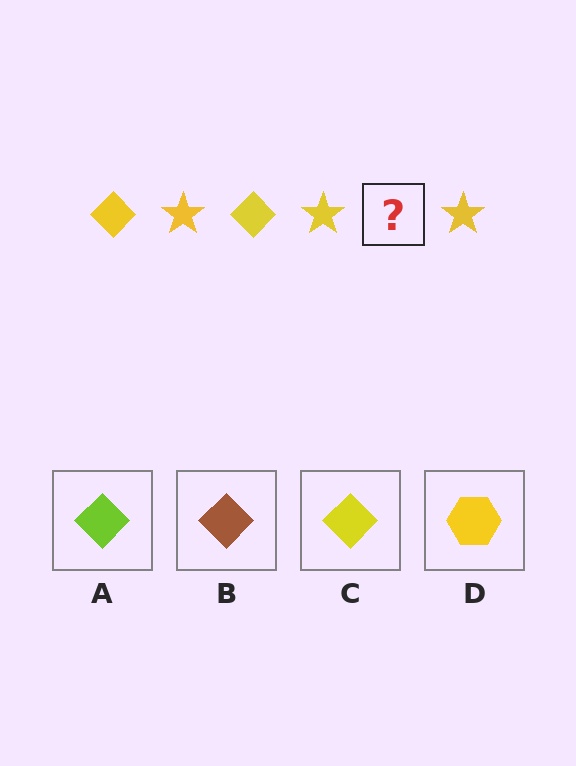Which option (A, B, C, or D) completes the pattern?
C.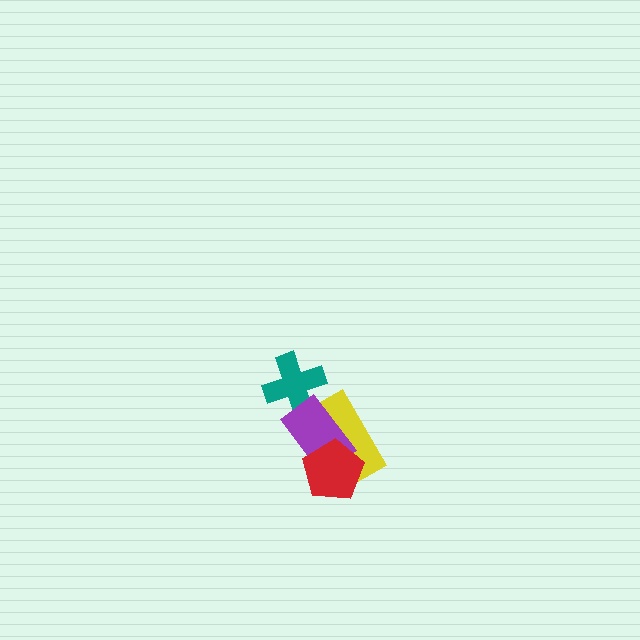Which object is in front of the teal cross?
The purple rectangle is in front of the teal cross.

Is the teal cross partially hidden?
Yes, it is partially covered by another shape.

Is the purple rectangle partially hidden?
Yes, it is partially covered by another shape.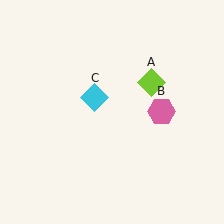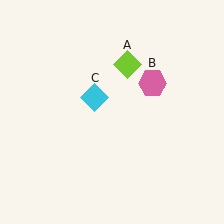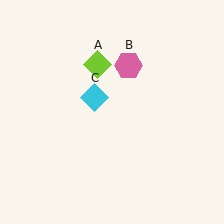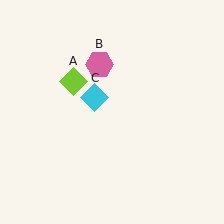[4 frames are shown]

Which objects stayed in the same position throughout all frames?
Cyan diamond (object C) remained stationary.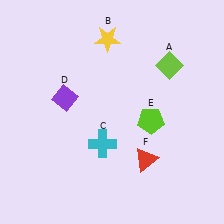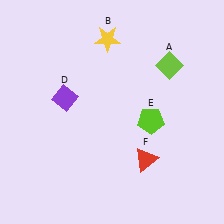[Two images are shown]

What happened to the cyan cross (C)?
The cyan cross (C) was removed in Image 2. It was in the bottom-left area of Image 1.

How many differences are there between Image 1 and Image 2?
There is 1 difference between the two images.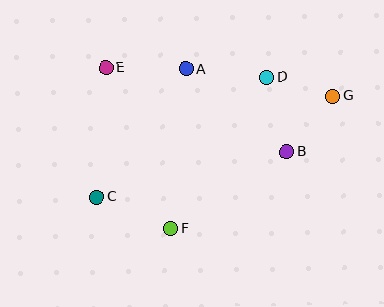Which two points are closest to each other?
Points D and G are closest to each other.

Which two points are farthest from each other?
Points C and G are farthest from each other.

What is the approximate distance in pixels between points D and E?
The distance between D and E is approximately 161 pixels.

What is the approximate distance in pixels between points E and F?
The distance between E and F is approximately 174 pixels.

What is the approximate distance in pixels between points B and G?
The distance between B and G is approximately 72 pixels.